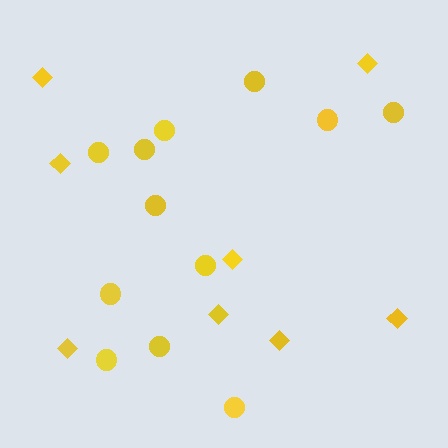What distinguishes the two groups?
There are 2 groups: one group of circles (12) and one group of diamonds (8).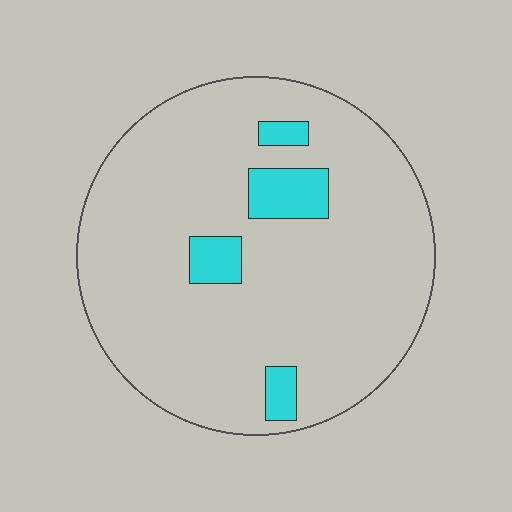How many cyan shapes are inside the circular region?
4.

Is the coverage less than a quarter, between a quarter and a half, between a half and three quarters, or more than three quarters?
Less than a quarter.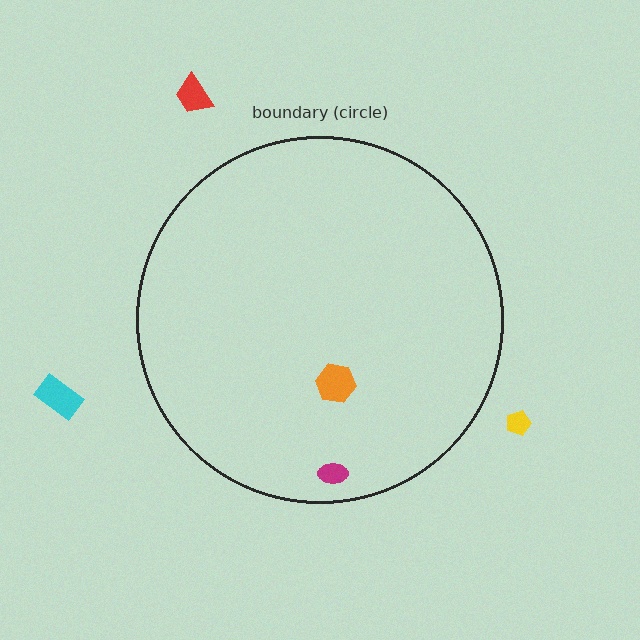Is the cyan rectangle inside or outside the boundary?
Outside.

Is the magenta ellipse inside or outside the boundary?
Inside.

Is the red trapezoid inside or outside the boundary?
Outside.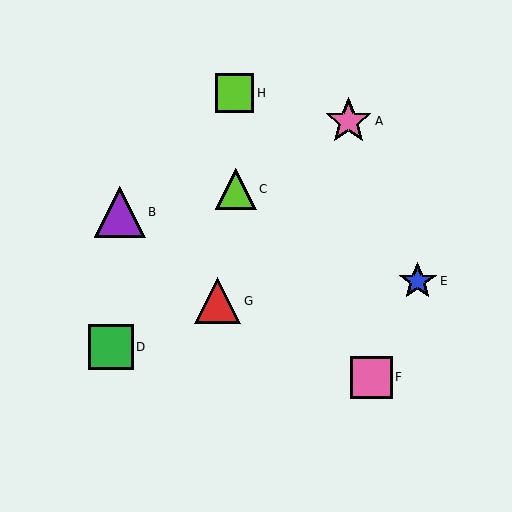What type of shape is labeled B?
Shape B is a purple triangle.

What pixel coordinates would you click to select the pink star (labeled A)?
Click at (348, 121) to select the pink star A.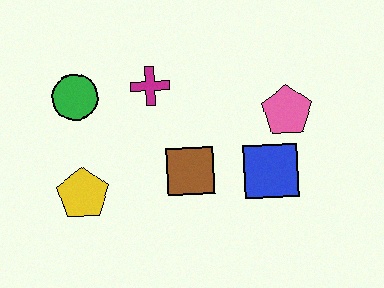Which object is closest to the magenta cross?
The green circle is closest to the magenta cross.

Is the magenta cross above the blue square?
Yes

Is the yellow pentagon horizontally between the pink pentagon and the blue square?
No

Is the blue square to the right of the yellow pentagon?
Yes